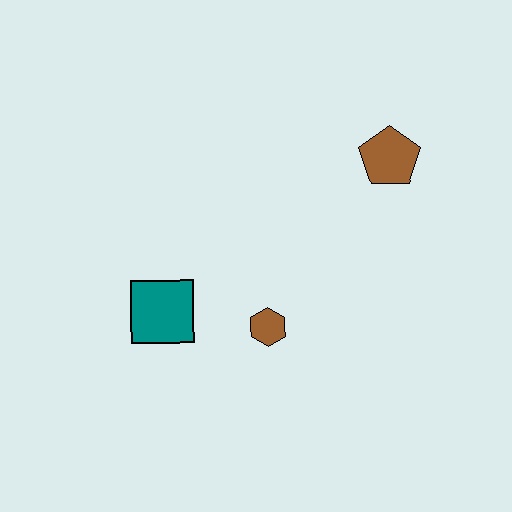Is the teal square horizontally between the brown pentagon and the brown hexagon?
No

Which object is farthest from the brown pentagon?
The teal square is farthest from the brown pentagon.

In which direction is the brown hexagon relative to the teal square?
The brown hexagon is to the right of the teal square.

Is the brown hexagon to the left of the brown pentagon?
Yes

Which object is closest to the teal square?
The brown hexagon is closest to the teal square.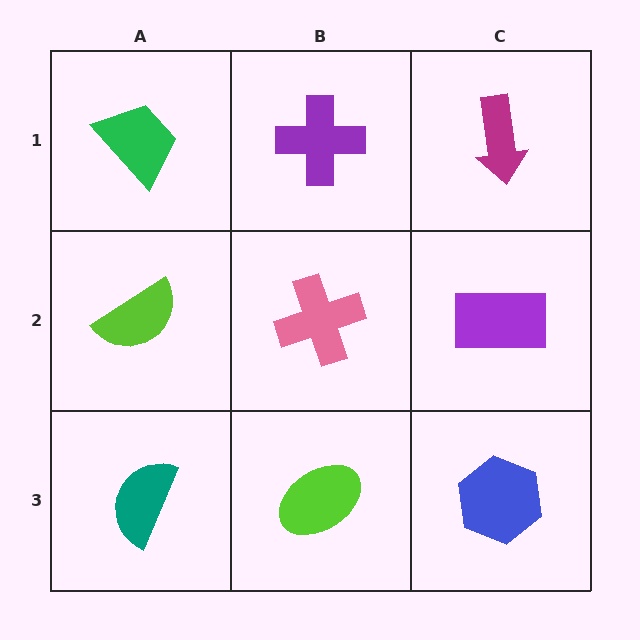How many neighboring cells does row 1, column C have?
2.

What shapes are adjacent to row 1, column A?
A lime semicircle (row 2, column A), a purple cross (row 1, column B).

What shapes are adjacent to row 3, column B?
A pink cross (row 2, column B), a teal semicircle (row 3, column A), a blue hexagon (row 3, column C).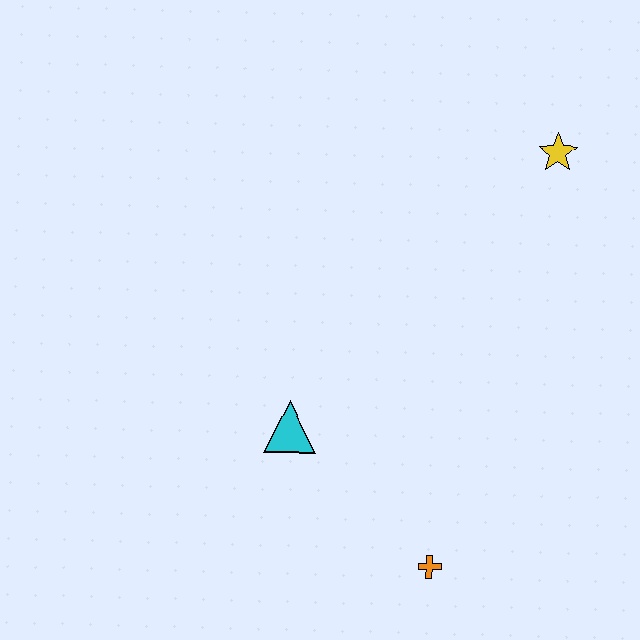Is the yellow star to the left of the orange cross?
No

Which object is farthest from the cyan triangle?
The yellow star is farthest from the cyan triangle.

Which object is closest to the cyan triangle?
The orange cross is closest to the cyan triangle.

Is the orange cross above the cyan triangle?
No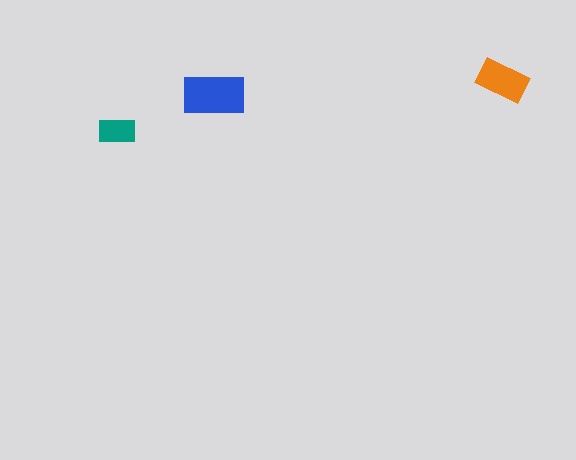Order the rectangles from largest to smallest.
the blue one, the orange one, the teal one.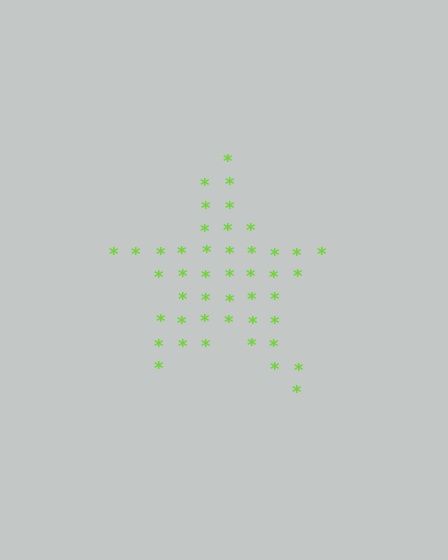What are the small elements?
The small elements are asterisks.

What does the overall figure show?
The overall figure shows a star.